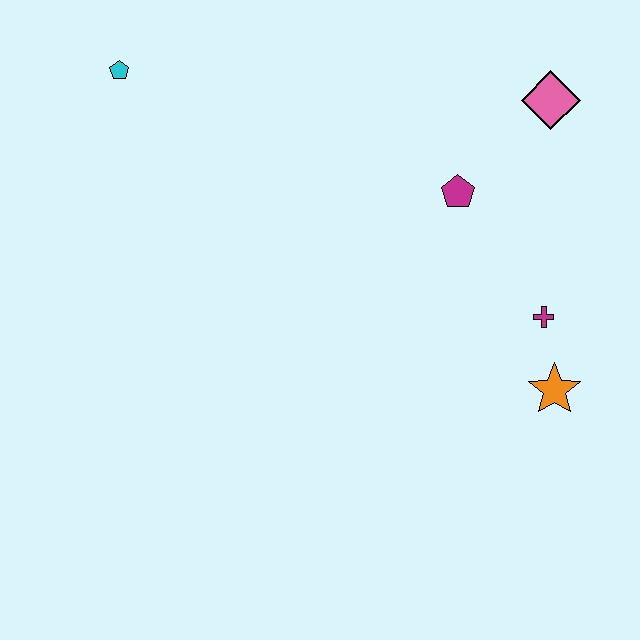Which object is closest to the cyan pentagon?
The magenta pentagon is closest to the cyan pentagon.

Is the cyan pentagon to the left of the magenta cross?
Yes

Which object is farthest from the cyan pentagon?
The orange star is farthest from the cyan pentagon.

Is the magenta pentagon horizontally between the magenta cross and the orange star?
No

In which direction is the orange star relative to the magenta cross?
The orange star is below the magenta cross.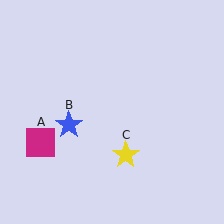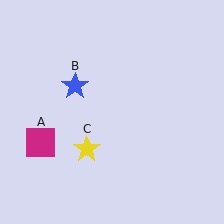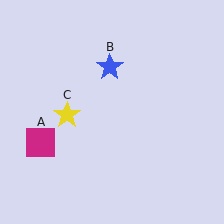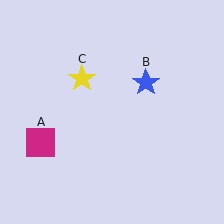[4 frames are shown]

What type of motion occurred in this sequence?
The blue star (object B), yellow star (object C) rotated clockwise around the center of the scene.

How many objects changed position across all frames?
2 objects changed position: blue star (object B), yellow star (object C).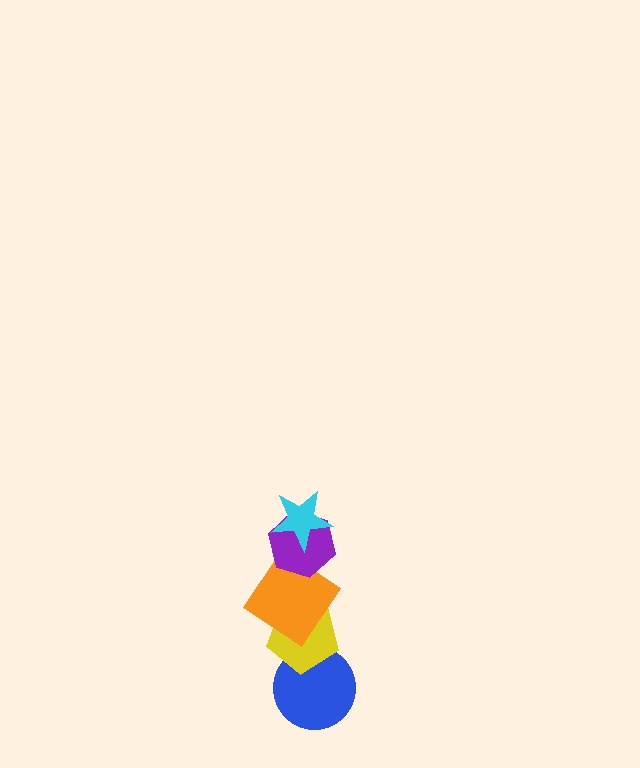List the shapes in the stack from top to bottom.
From top to bottom: the cyan star, the purple hexagon, the orange diamond, the yellow pentagon, the blue circle.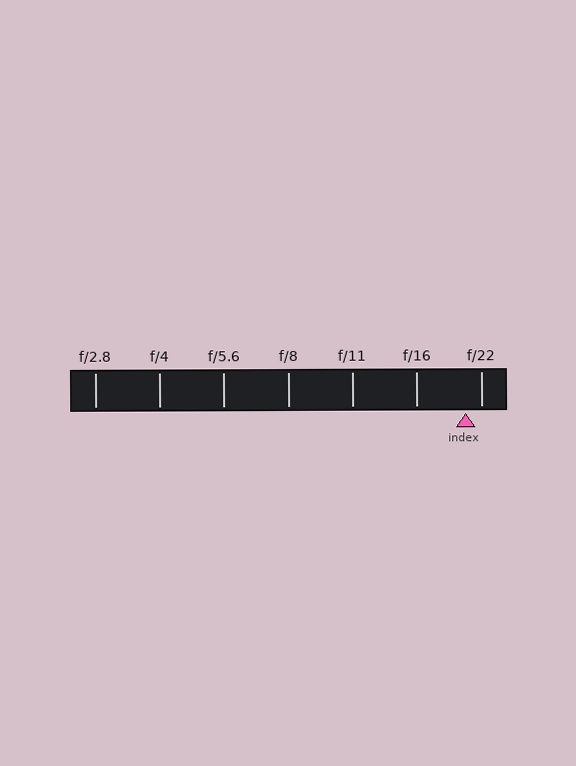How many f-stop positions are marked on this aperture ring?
There are 7 f-stop positions marked.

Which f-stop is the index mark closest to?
The index mark is closest to f/22.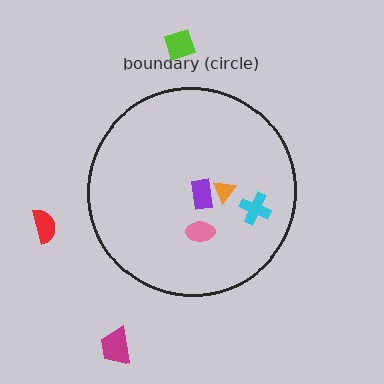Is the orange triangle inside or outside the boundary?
Inside.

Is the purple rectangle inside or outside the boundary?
Inside.